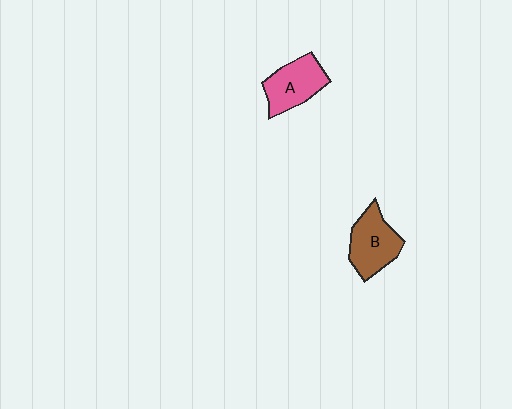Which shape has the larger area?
Shape B (brown).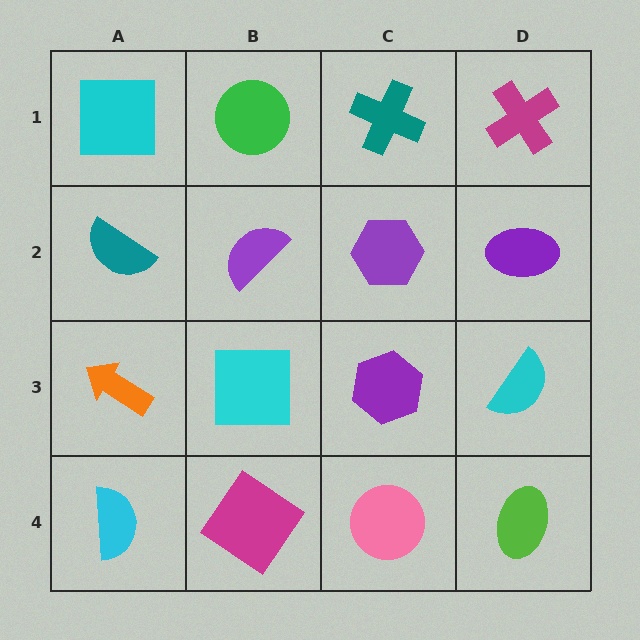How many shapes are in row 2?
4 shapes.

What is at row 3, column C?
A purple hexagon.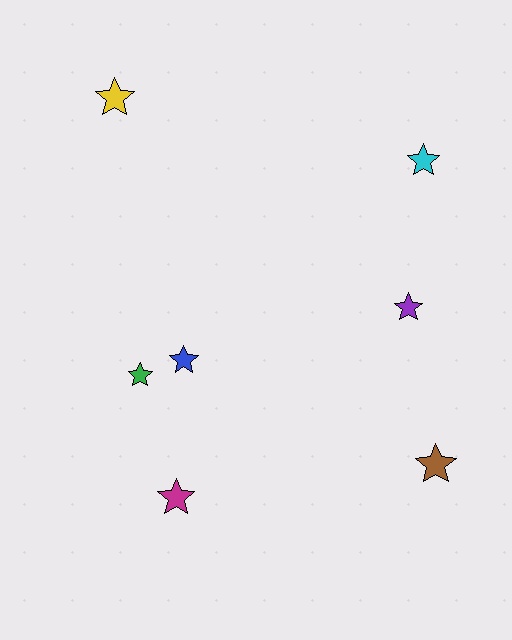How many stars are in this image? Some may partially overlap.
There are 7 stars.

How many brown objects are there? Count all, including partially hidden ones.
There is 1 brown object.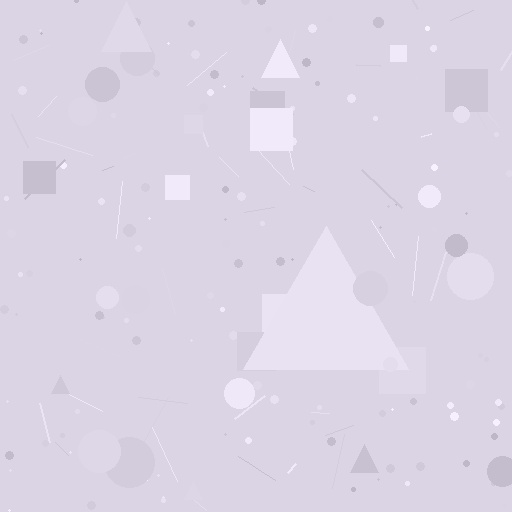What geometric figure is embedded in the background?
A triangle is embedded in the background.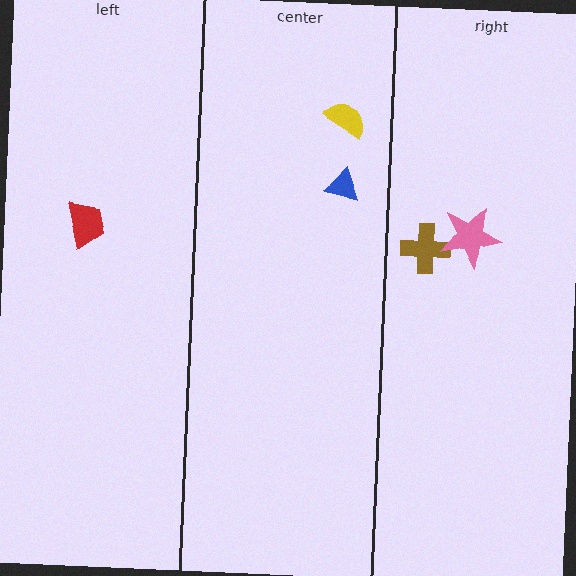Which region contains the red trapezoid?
The left region.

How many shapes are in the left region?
1.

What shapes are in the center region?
The blue triangle, the yellow semicircle.